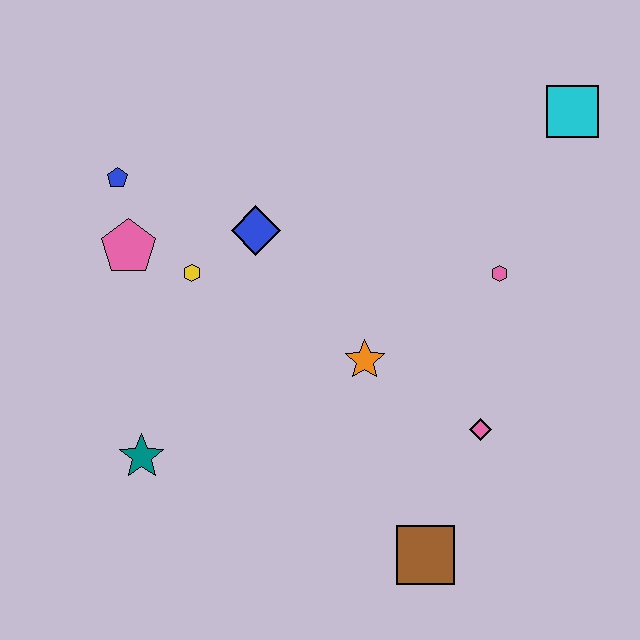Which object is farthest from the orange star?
The cyan square is farthest from the orange star.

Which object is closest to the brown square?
The pink diamond is closest to the brown square.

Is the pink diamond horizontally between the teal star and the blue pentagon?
No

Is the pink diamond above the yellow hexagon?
No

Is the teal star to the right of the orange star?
No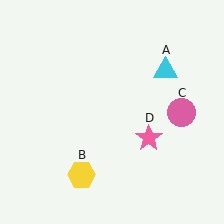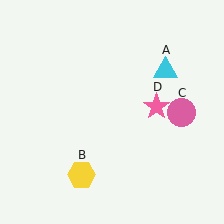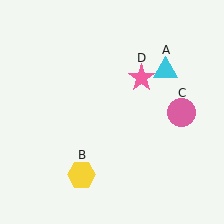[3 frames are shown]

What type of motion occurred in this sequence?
The pink star (object D) rotated counterclockwise around the center of the scene.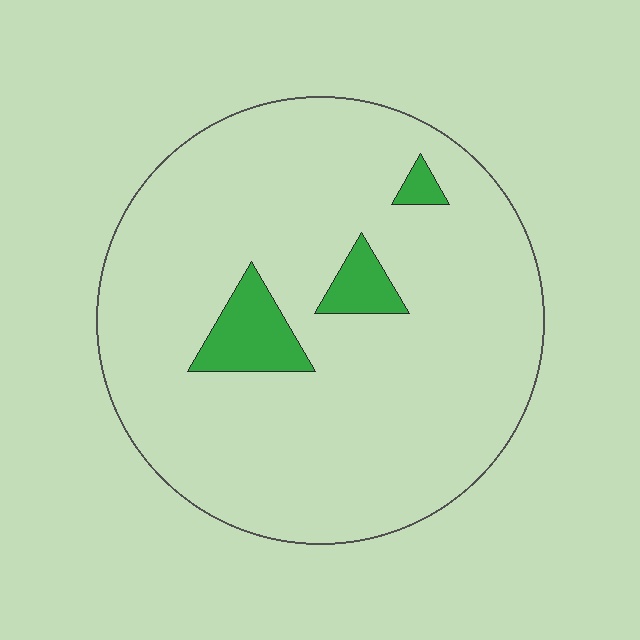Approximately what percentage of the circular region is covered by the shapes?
Approximately 10%.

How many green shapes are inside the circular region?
3.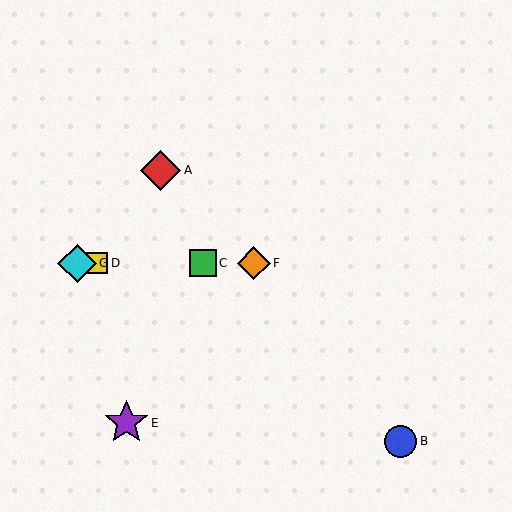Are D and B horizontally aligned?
No, D is at y≈263 and B is at y≈441.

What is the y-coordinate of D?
Object D is at y≈263.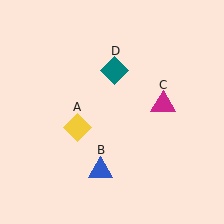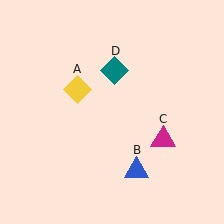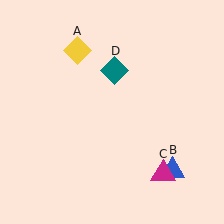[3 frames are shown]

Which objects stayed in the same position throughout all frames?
Teal diamond (object D) remained stationary.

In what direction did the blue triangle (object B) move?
The blue triangle (object B) moved right.